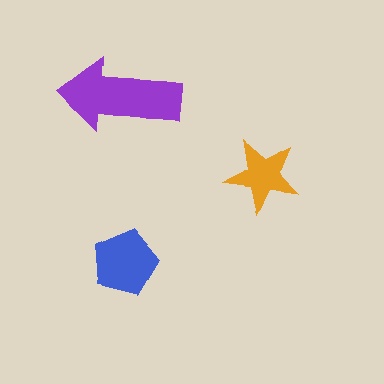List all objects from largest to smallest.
The purple arrow, the blue pentagon, the orange star.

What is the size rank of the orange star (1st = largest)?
3rd.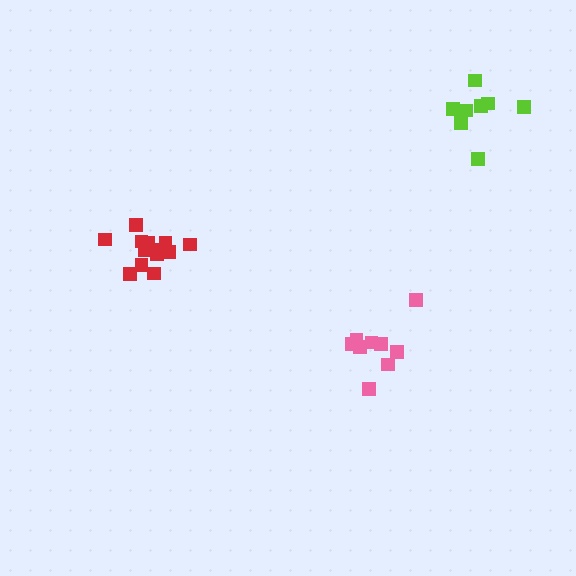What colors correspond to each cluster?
The clusters are colored: red, pink, lime.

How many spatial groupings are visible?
There are 3 spatial groupings.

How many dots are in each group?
Group 1: 13 dots, Group 2: 9 dots, Group 3: 8 dots (30 total).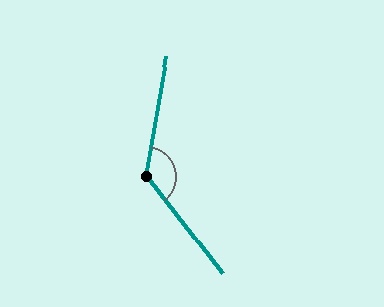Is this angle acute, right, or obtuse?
It is obtuse.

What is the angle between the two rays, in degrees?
Approximately 132 degrees.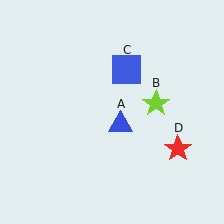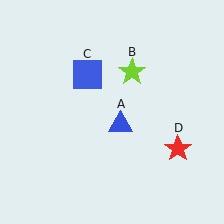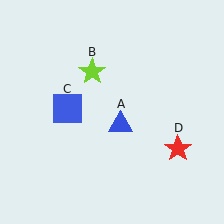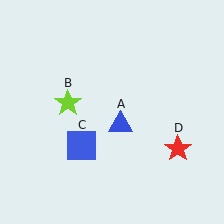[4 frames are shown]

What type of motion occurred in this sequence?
The lime star (object B), blue square (object C) rotated counterclockwise around the center of the scene.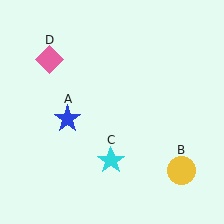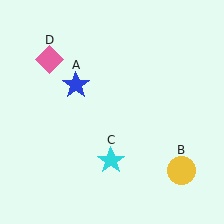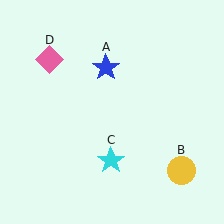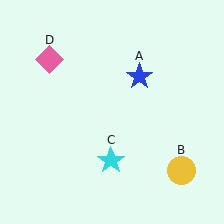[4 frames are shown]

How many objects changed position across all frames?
1 object changed position: blue star (object A).